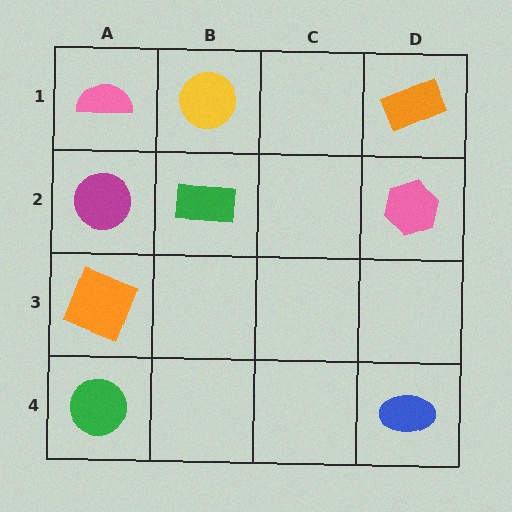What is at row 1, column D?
An orange rectangle.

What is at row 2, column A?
A magenta circle.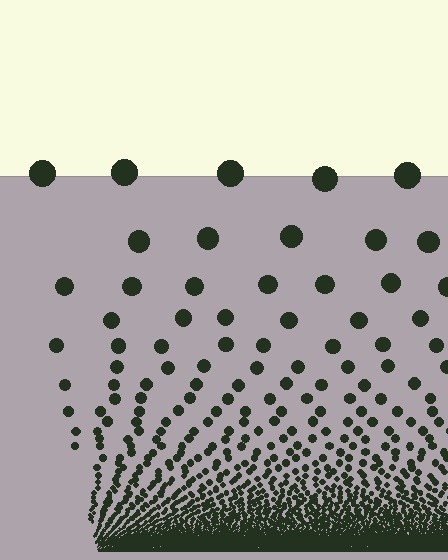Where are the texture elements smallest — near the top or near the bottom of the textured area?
Near the bottom.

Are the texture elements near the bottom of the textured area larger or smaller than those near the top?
Smaller. The gradient is inverted — elements near the bottom are smaller and denser.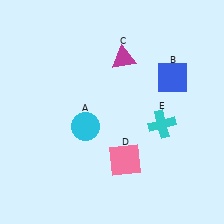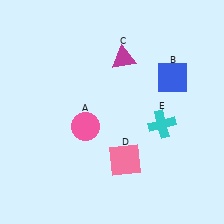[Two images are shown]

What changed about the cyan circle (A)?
In Image 1, A is cyan. In Image 2, it changed to pink.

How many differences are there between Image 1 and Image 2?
There is 1 difference between the two images.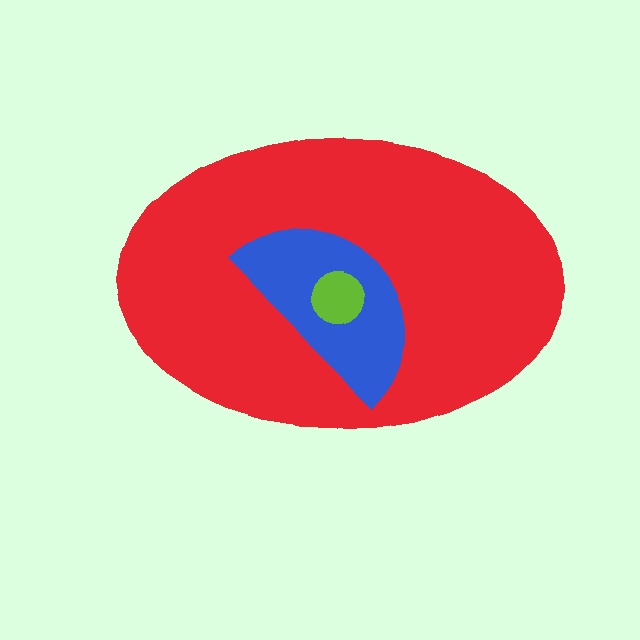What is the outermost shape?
The red ellipse.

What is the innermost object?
The lime circle.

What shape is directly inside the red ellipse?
The blue semicircle.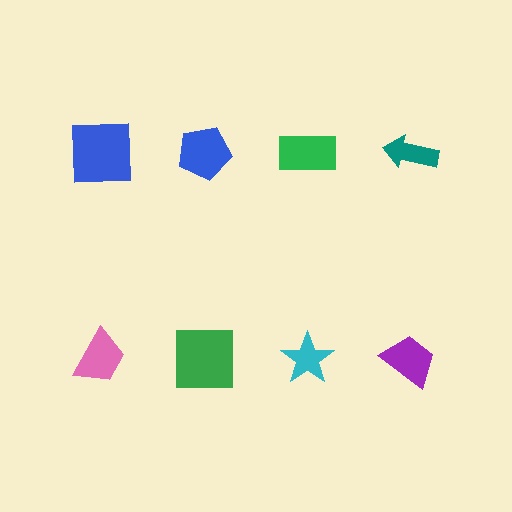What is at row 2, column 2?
A green square.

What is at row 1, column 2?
A blue pentagon.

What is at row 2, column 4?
A purple trapezoid.